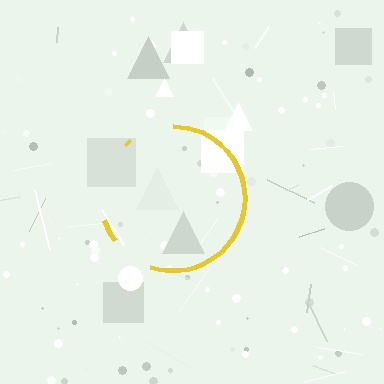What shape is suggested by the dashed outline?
The dashed outline suggests a circle.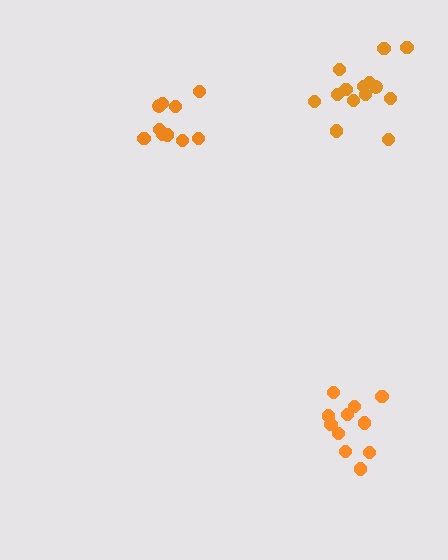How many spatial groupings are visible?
There are 3 spatial groupings.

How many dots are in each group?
Group 1: 10 dots, Group 2: 11 dots, Group 3: 14 dots (35 total).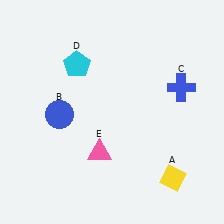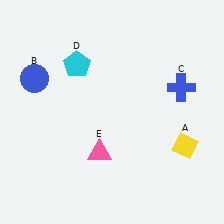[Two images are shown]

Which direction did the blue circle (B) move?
The blue circle (B) moved up.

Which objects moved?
The objects that moved are: the yellow diamond (A), the blue circle (B).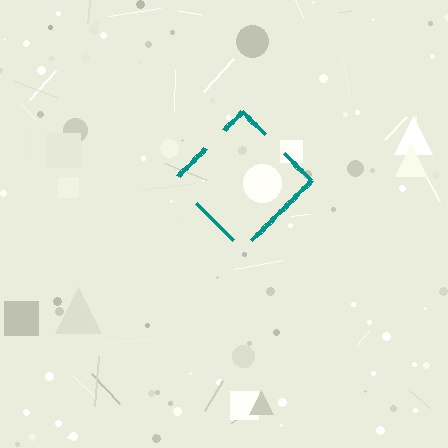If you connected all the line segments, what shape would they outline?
They would outline a diamond.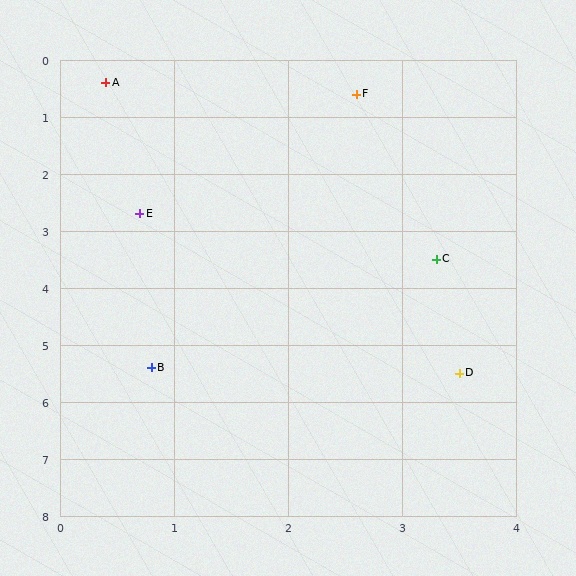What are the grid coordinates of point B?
Point B is at approximately (0.8, 5.4).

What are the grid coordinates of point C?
Point C is at approximately (3.3, 3.5).